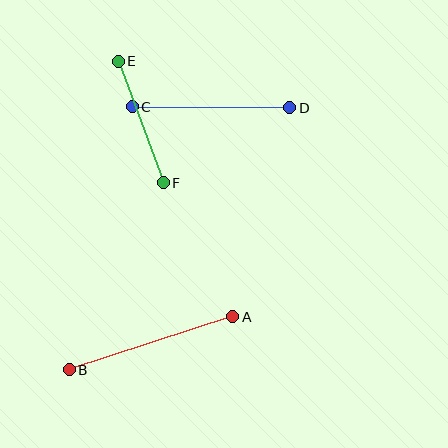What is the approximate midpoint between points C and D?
The midpoint is at approximately (211, 107) pixels.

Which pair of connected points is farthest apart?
Points A and B are farthest apart.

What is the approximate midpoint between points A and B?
The midpoint is at approximately (151, 343) pixels.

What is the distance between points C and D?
The distance is approximately 157 pixels.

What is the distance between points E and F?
The distance is approximately 130 pixels.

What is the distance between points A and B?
The distance is approximately 172 pixels.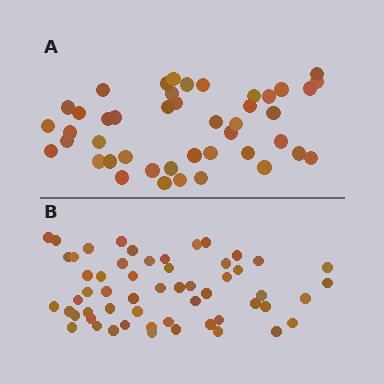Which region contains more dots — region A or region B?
Region B (the bottom region) has more dots.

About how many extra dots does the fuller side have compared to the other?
Region B has roughly 12 or so more dots than region A.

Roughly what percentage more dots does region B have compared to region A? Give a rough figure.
About 25% more.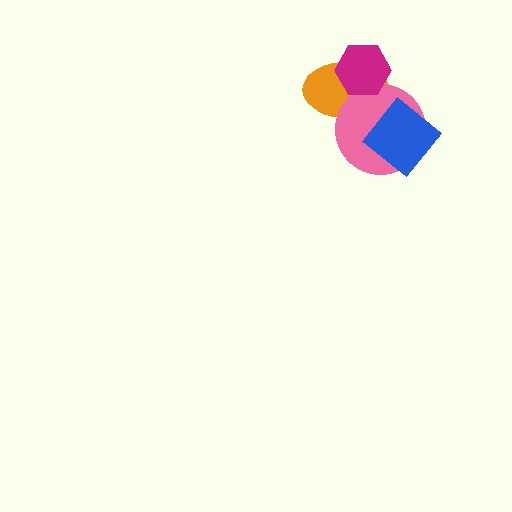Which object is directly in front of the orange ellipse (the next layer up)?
The pink circle is directly in front of the orange ellipse.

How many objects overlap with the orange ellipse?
3 objects overlap with the orange ellipse.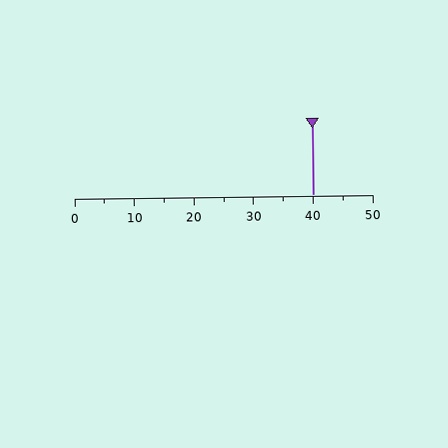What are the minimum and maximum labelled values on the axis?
The axis runs from 0 to 50.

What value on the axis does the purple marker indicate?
The marker indicates approximately 40.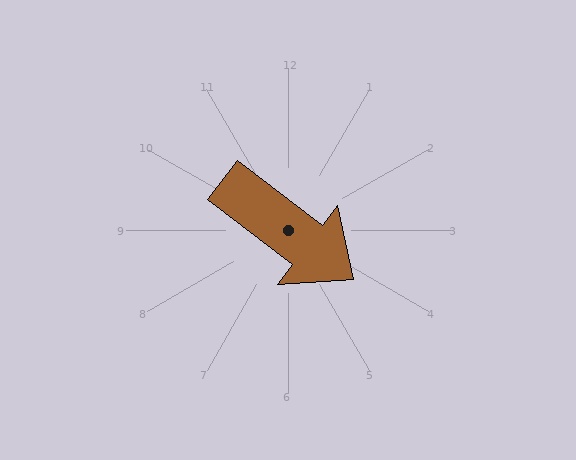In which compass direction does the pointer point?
Southeast.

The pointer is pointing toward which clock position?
Roughly 4 o'clock.